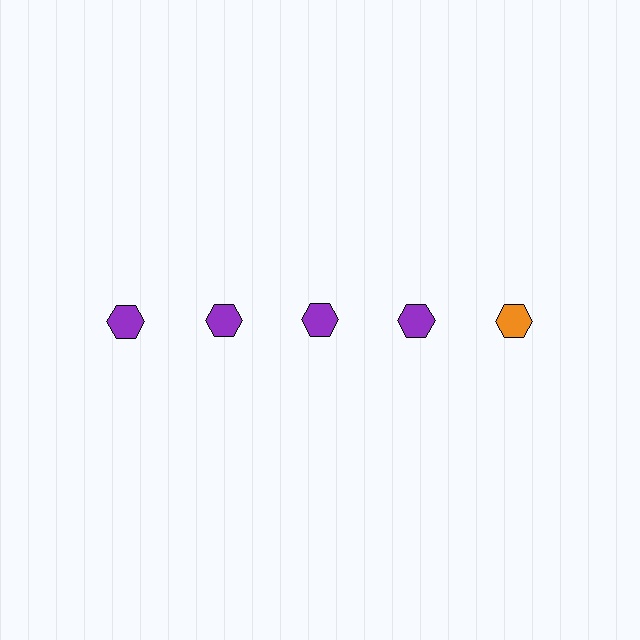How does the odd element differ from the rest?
It has a different color: orange instead of purple.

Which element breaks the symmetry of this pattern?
The orange hexagon in the top row, rightmost column breaks the symmetry. All other shapes are purple hexagons.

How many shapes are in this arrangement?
There are 5 shapes arranged in a grid pattern.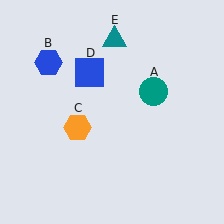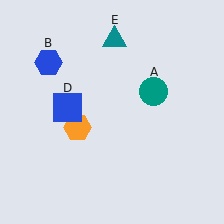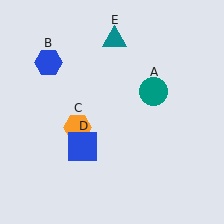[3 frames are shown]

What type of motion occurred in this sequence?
The blue square (object D) rotated counterclockwise around the center of the scene.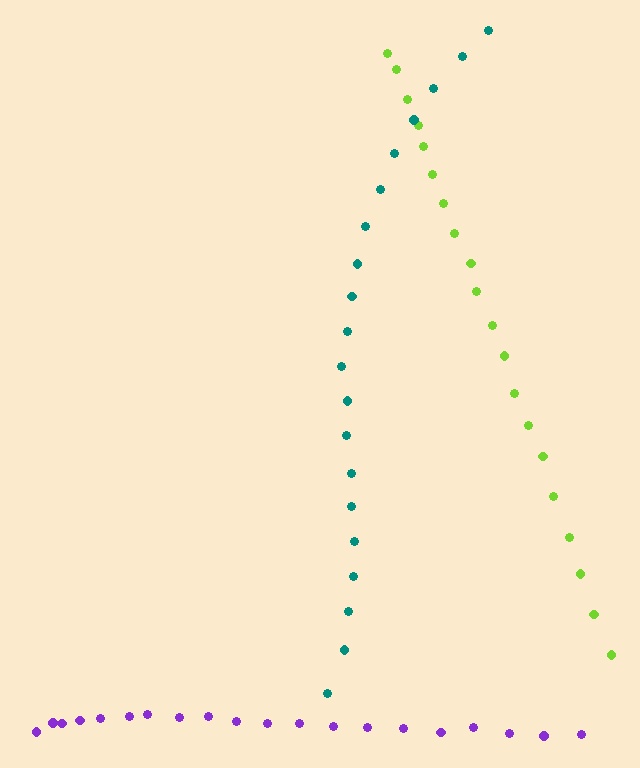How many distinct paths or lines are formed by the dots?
There are 3 distinct paths.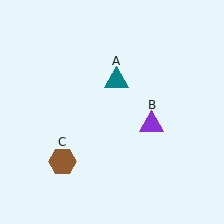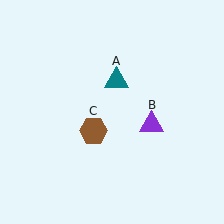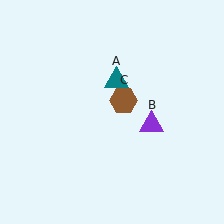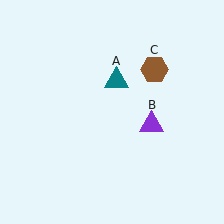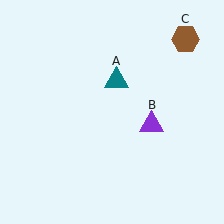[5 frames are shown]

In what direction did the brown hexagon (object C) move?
The brown hexagon (object C) moved up and to the right.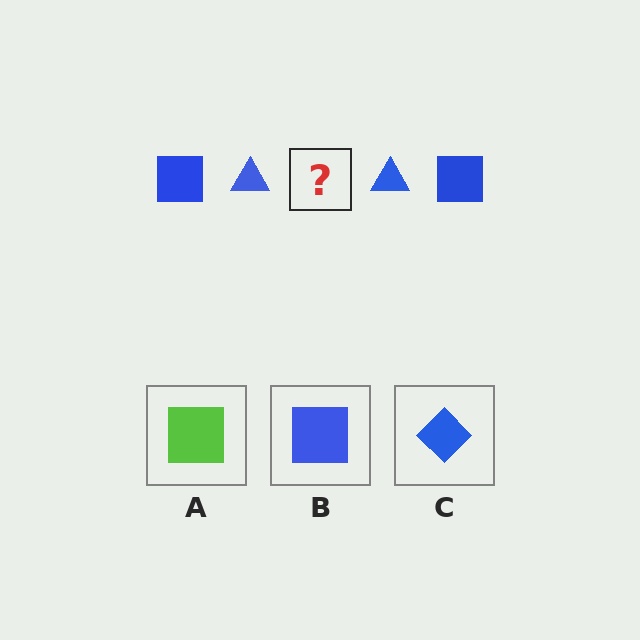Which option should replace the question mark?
Option B.